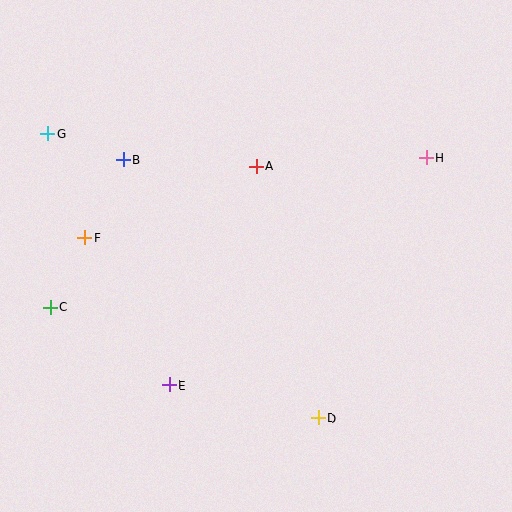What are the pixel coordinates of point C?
Point C is at (50, 307).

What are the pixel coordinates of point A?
Point A is at (256, 166).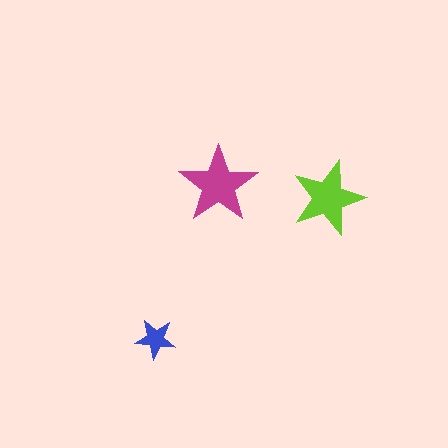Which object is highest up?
The magenta star is topmost.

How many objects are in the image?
There are 3 objects in the image.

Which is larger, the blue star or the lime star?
The lime one.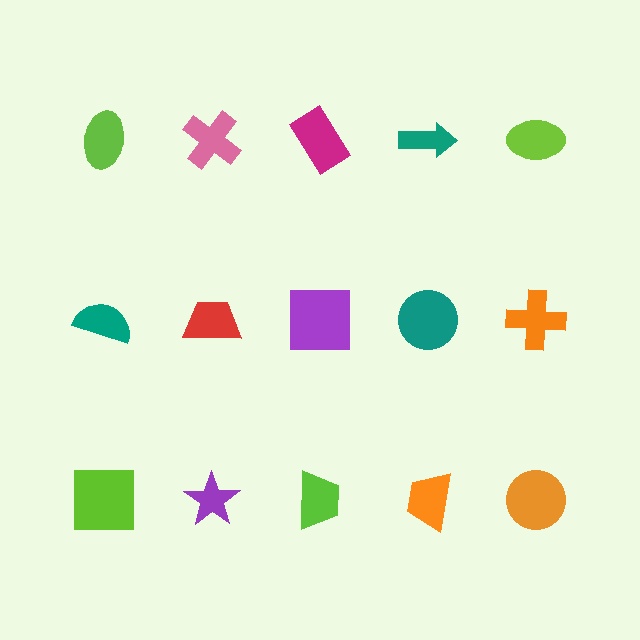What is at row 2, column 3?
A purple square.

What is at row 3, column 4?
An orange trapezoid.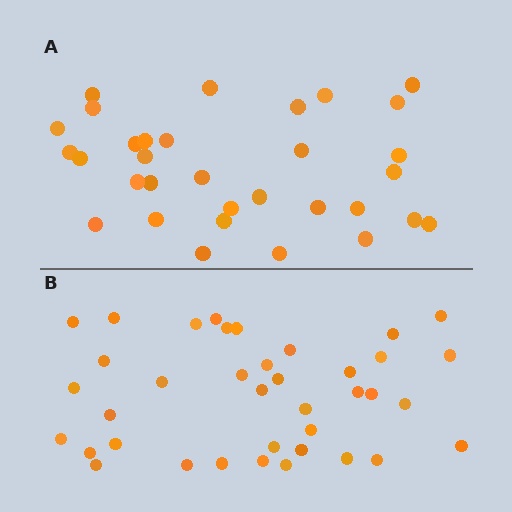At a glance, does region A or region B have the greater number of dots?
Region B (the bottom region) has more dots.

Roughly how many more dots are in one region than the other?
Region B has about 6 more dots than region A.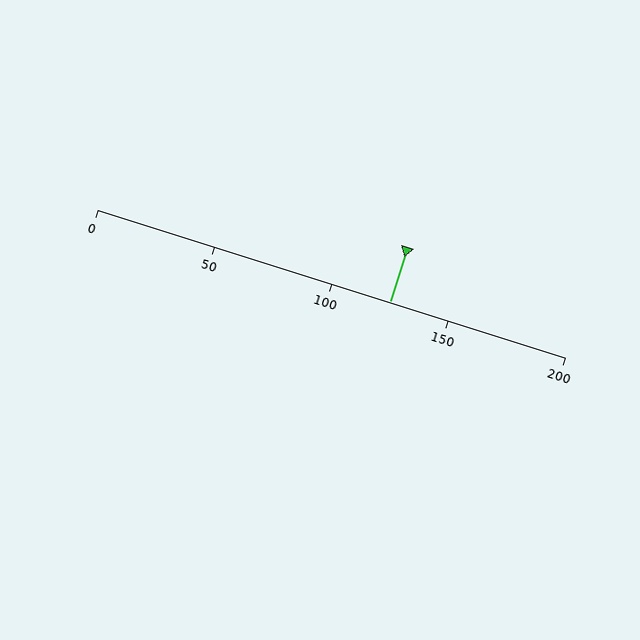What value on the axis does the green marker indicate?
The marker indicates approximately 125.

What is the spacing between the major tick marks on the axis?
The major ticks are spaced 50 apart.